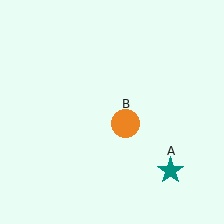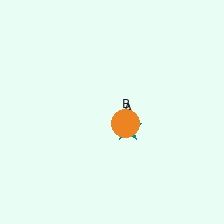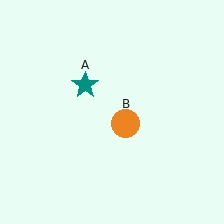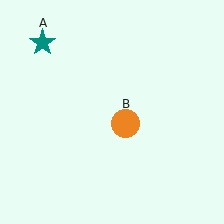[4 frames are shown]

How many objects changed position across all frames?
1 object changed position: teal star (object A).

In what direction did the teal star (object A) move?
The teal star (object A) moved up and to the left.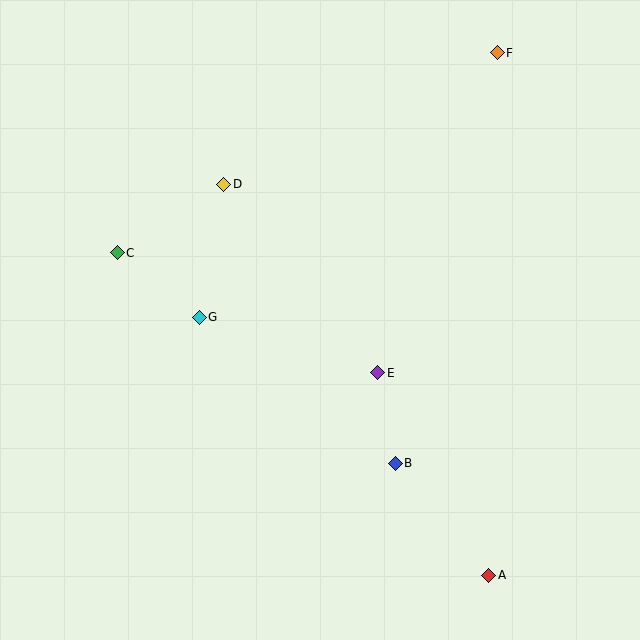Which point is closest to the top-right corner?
Point F is closest to the top-right corner.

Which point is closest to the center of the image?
Point E at (378, 373) is closest to the center.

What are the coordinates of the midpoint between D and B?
The midpoint between D and B is at (310, 324).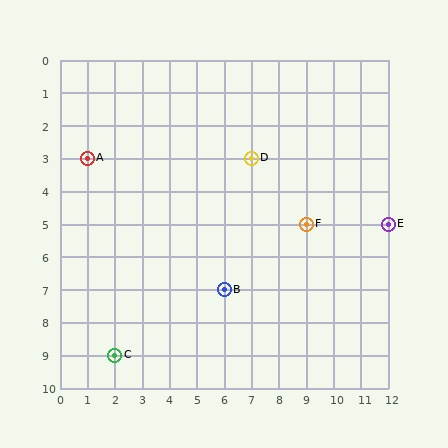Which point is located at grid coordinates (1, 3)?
Point A is at (1, 3).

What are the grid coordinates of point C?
Point C is at grid coordinates (2, 9).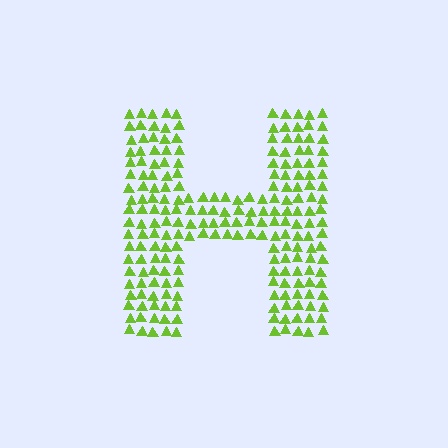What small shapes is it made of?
It is made of small triangles.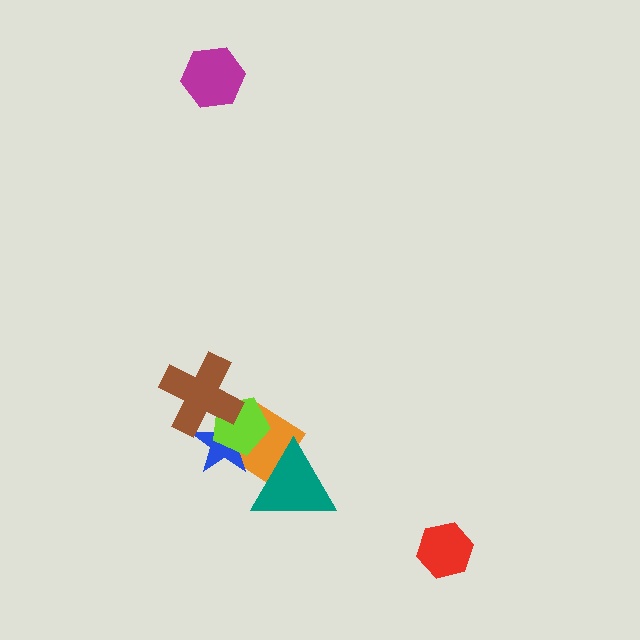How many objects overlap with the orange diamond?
3 objects overlap with the orange diamond.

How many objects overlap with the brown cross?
2 objects overlap with the brown cross.